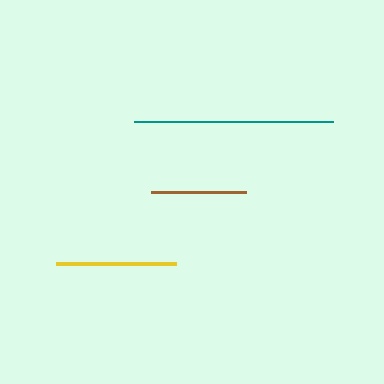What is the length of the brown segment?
The brown segment is approximately 95 pixels long.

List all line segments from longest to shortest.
From longest to shortest: teal, yellow, brown.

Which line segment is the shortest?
The brown line is the shortest at approximately 95 pixels.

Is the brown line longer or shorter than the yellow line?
The yellow line is longer than the brown line.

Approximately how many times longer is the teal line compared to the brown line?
The teal line is approximately 2.1 times the length of the brown line.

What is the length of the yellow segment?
The yellow segment is approximately 120 pixels long.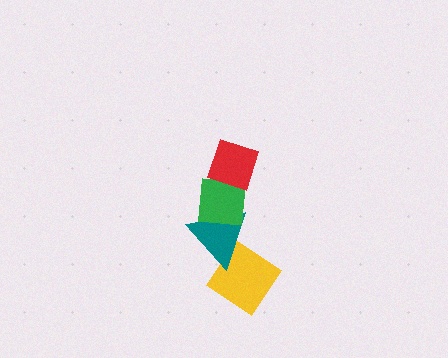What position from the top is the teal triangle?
The teal triangle is 3rd from the top.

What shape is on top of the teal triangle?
The green square is on top of the teal triangle.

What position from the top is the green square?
The green square is 2nd from the top.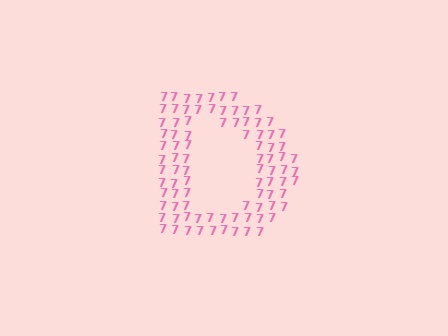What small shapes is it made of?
It is made of small digit 7's.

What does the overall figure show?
The overall figure shows the letter D.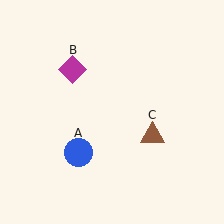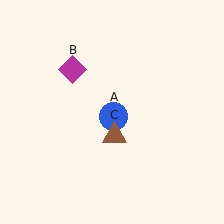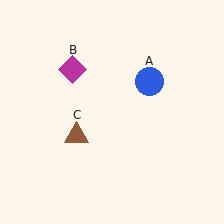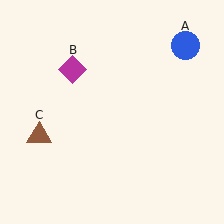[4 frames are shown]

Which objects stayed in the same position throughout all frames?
Magenta diamond (object B) remained stationary.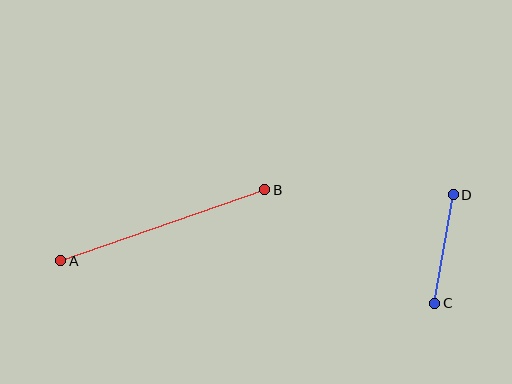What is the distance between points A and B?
The distance is approximately 216 pixels.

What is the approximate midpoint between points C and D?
The midpoint is at approximately (444, 249) pixels.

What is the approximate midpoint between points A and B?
The midpoint is at approximately (163, 225) pixels.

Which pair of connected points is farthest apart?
Points A and B are farthest apart.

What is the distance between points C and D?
The distance is approximately 110 pixels.